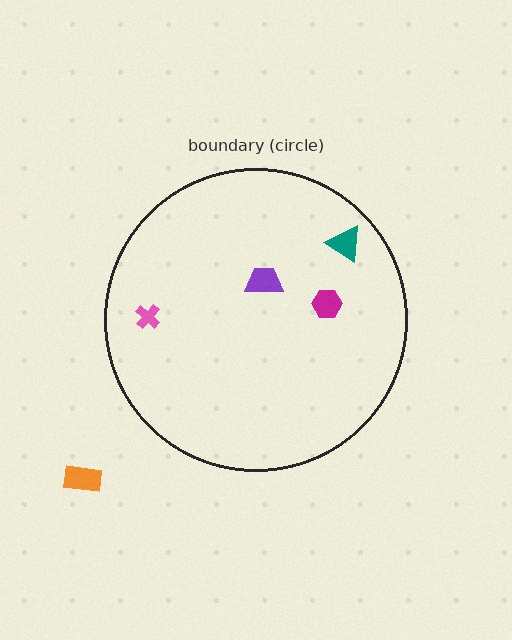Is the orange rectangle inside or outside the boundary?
Outside.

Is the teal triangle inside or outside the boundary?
Inside.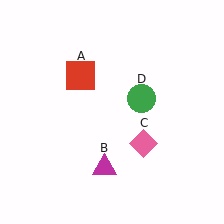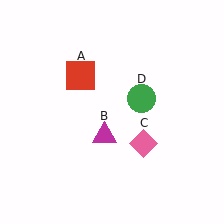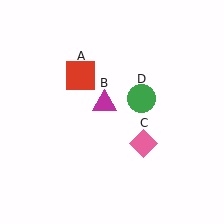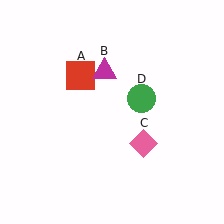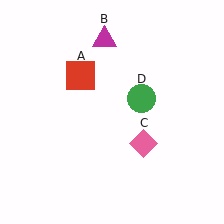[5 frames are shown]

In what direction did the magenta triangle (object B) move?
The magenta triangle (object B) moved up.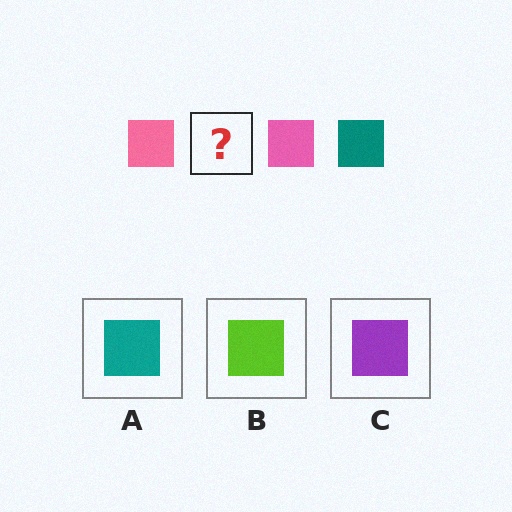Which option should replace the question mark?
Option A.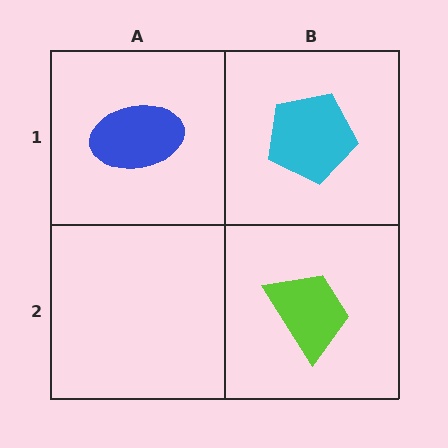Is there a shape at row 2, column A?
No, that cell is empty.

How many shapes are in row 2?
1 shape.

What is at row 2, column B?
A lime trapezoid.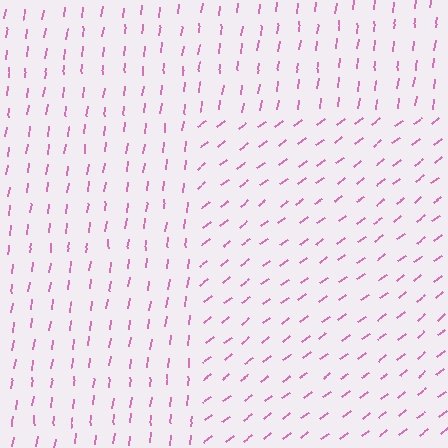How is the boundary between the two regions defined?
The boundary is defined purely by a change in line orientation (approximately 45 degrees difference). All lines are the same color and thickness.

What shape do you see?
I see a rectangle.